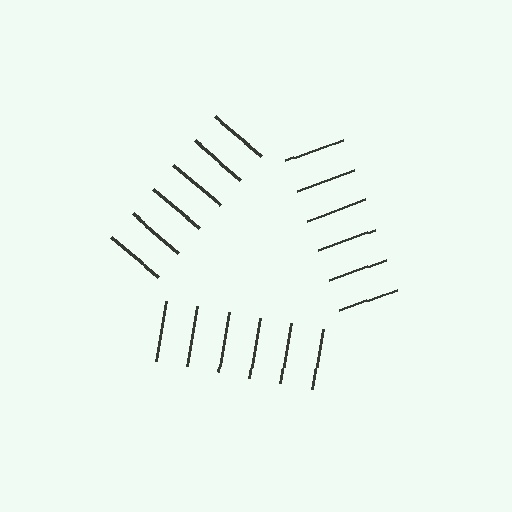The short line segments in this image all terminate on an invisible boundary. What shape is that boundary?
An illusory triangle — the line segments terminate on its edges but no continuous stroke is drawn.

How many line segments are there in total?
18 — 6 along each of the 3 edges.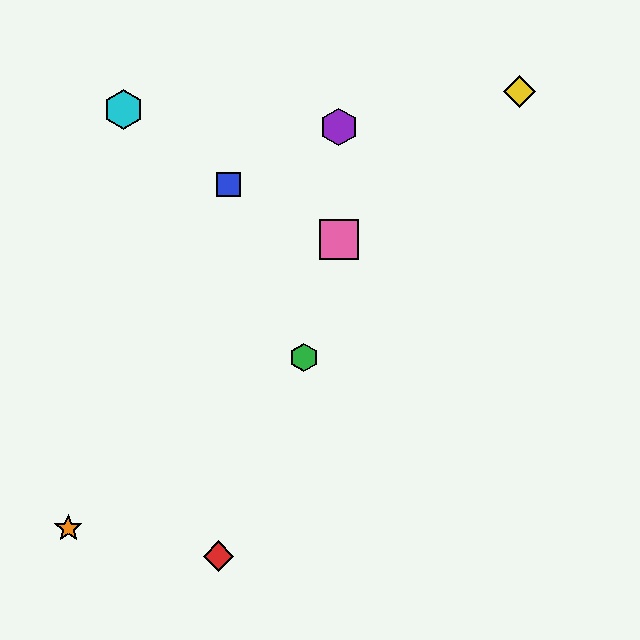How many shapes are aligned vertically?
2 shapes (the purple hexagon, the pink square) are aligned vertically.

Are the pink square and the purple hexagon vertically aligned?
Yes, both are at x≈339.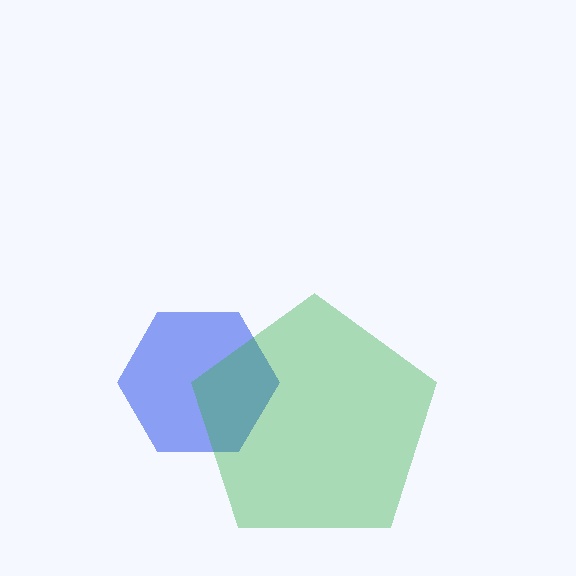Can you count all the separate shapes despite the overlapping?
Yes, there are 2 separate shapes.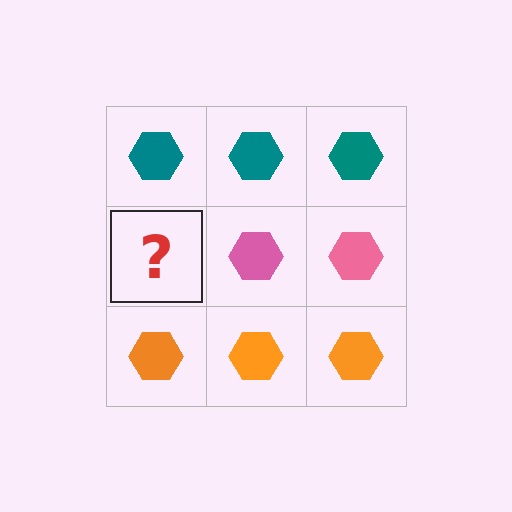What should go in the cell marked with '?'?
The missing cell should contain a pink hexagon.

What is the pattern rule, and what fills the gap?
The rule is that each row has a consistent color. The gap should be filled with a pink hexagon.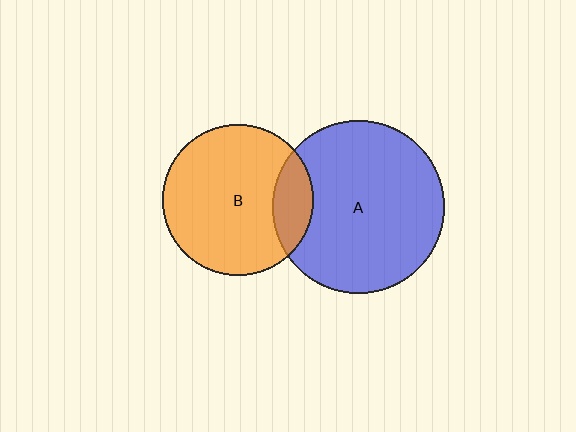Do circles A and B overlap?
Yes.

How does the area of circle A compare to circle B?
Approximately 1.3 times.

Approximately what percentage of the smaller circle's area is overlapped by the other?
Approximately 15%.